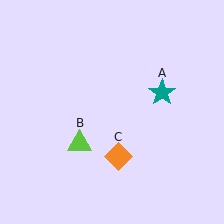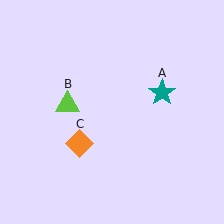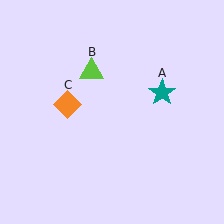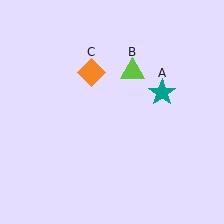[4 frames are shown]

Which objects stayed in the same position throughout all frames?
Teal star (object A) remained stationary.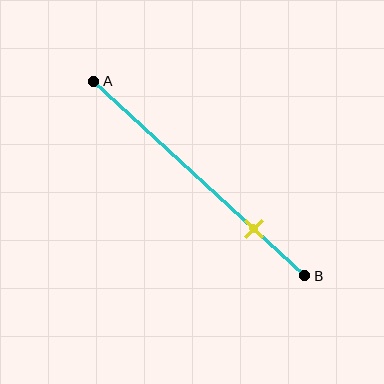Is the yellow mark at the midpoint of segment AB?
No, the mark is at about 75% from A, not at the 50% midpoint.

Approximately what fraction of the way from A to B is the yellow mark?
The yellow mark is approximately 75% of the way from A to B.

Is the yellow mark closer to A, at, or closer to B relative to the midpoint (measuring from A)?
The yellow mark is closer to point B than the midpoint of segment AB.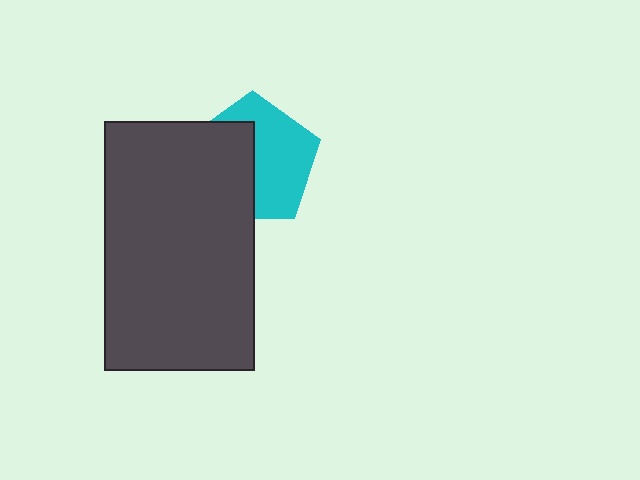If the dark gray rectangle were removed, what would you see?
You would see the complete cyan pentagon.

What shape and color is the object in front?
The object in front is a dark gray rectangle.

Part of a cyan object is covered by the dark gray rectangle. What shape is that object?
It is a pentagon.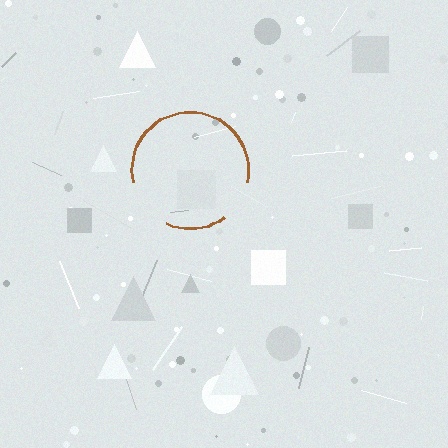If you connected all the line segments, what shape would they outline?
They would outline a circle.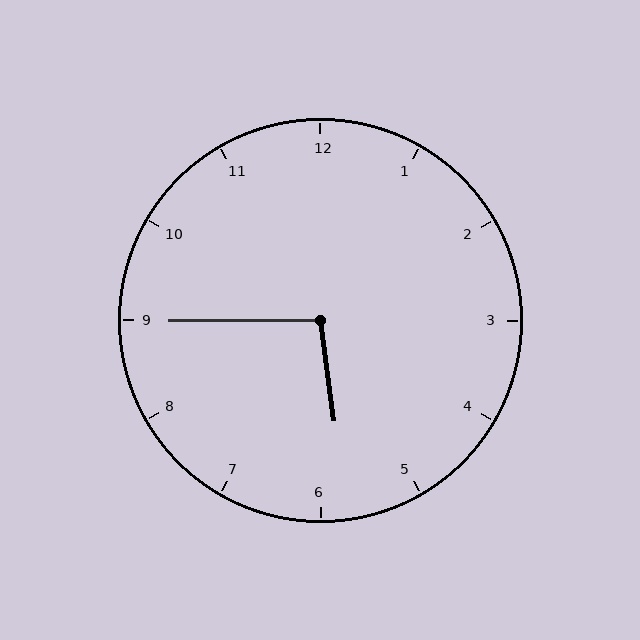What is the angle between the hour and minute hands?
Approximately 98 degrees.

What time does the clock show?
5:45.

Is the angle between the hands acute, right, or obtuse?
It is obtuse.